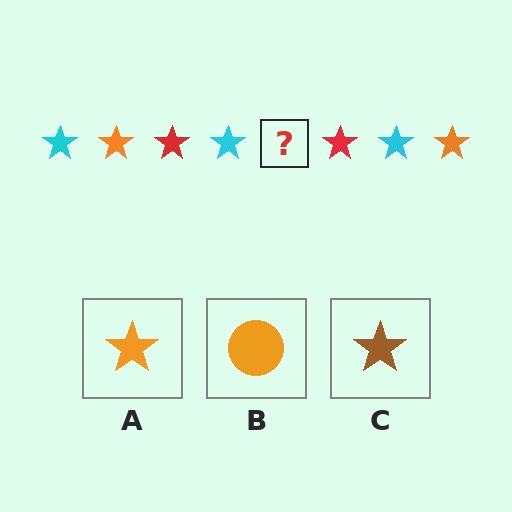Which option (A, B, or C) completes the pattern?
A.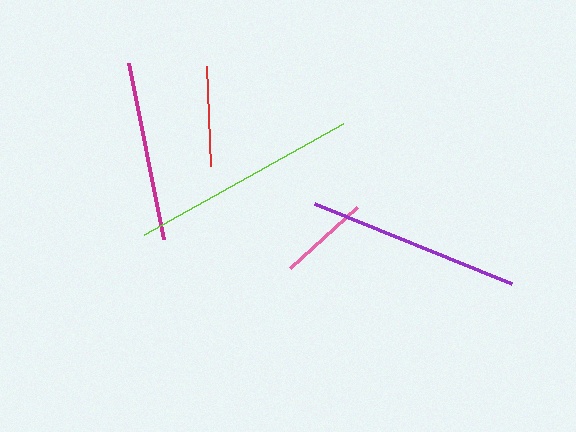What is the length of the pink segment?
The pink segment is approximately 91 pixels long.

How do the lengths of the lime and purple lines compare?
The lime and purple lines are approximately the same length.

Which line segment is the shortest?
The pink line is the shortest at approximately 91 pixels.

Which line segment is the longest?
The lime line is the longest at approximately 228 pixels.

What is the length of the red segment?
The red segment is approximately 100 pixels long.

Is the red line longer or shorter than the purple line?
The purple line is longer than the red line.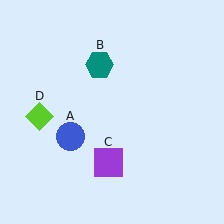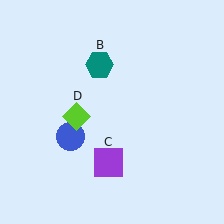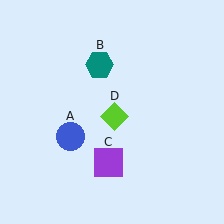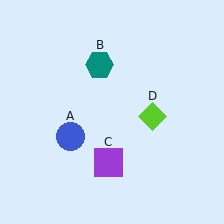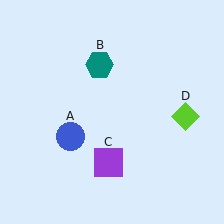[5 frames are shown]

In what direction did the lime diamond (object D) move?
The lime diamond (object D) moved right.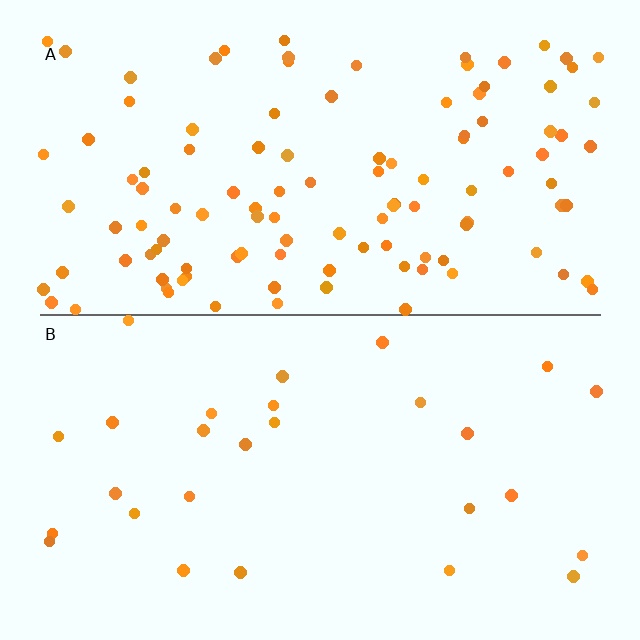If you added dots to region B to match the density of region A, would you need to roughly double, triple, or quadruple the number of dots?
Approximately quadruple.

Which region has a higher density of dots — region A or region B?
A (the top).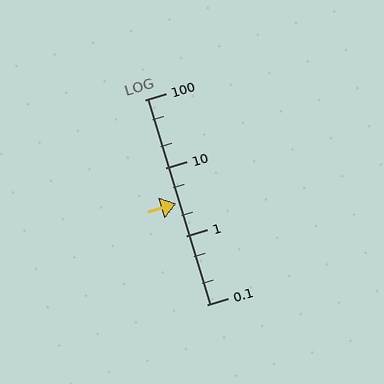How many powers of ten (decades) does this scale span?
The scale spans 3 decades, from 0.1 to 100.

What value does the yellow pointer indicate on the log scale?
The pointer indicates approximately 3.